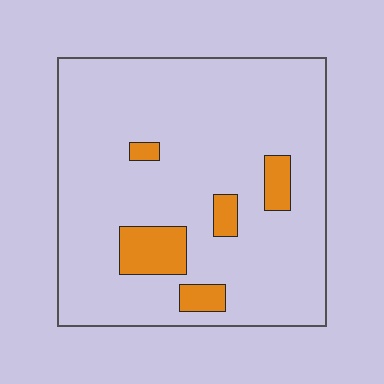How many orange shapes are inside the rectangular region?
5.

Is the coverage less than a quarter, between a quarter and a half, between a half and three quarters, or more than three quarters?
Less than a quarter.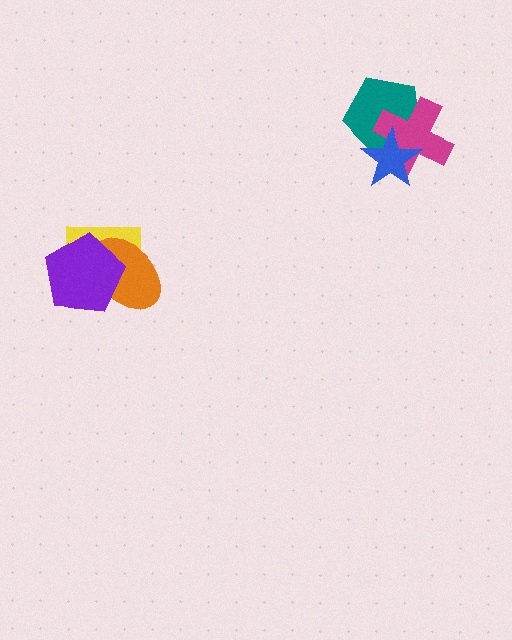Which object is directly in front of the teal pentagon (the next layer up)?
The magenta cross is directly in front of the teal pentagon.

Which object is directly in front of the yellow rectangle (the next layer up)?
The orange ellipse is directly in front of the yellow rectangle.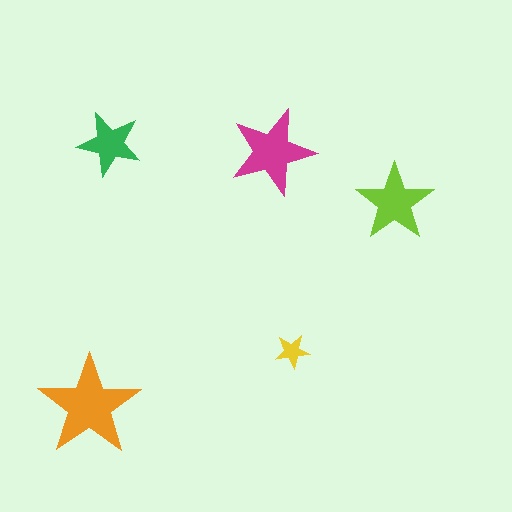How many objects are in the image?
There are 5 objects in the image.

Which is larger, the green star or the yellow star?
The green one.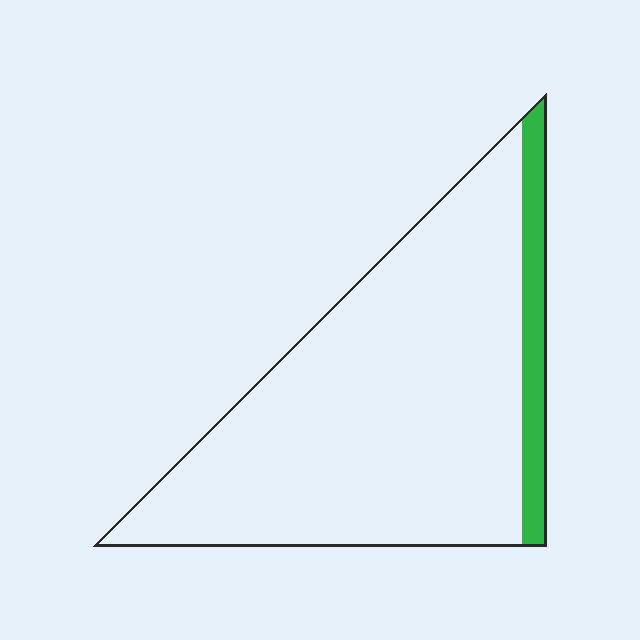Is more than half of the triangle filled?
No.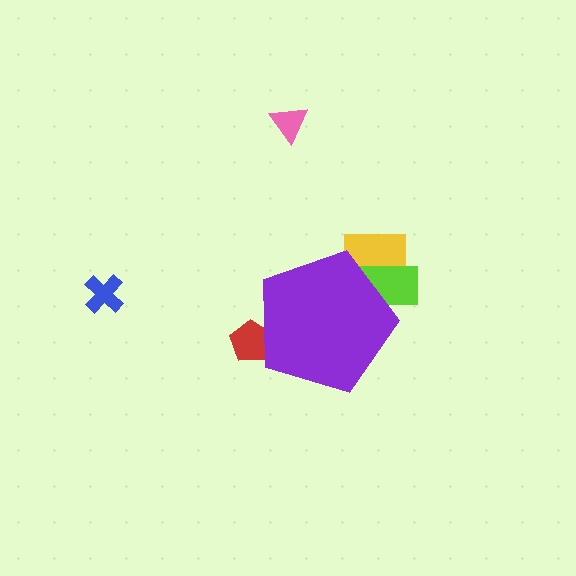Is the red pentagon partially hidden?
Yes, the red pentagon is partially hidden behind the purple pentagon.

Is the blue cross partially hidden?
No, the blue cross is fully visible.